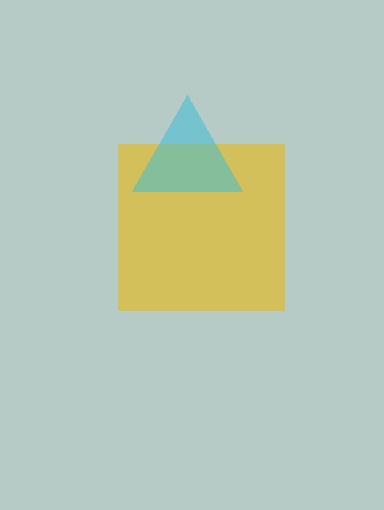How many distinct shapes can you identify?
There are 2 distinct shapes: a yellow square, a cyan triangle.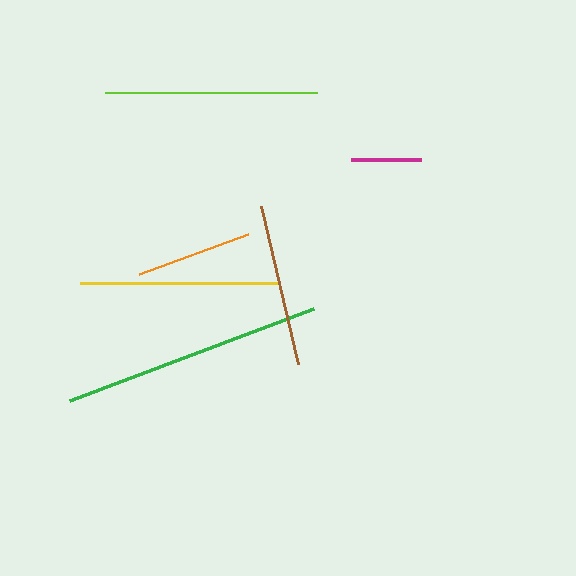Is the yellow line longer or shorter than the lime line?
The lime line is longer than the yellow line.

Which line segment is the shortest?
The magenta line is the shortest at approximately 70 pixels.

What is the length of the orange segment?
The orange segment is approximately 117 pixels long.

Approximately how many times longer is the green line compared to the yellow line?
The green line is approximately 1.3 times the length of the yellow line.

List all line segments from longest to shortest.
From longest to shortest: green, lime, yellow, brown, orange, magenta.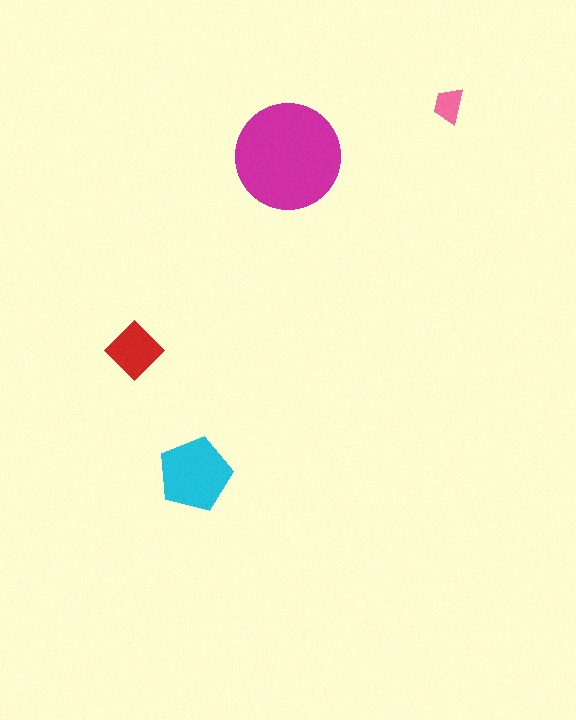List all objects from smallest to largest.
The pink trapezoid, the red diamond, the cyan pentagon, the magenta circle.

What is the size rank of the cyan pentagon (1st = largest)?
2nd.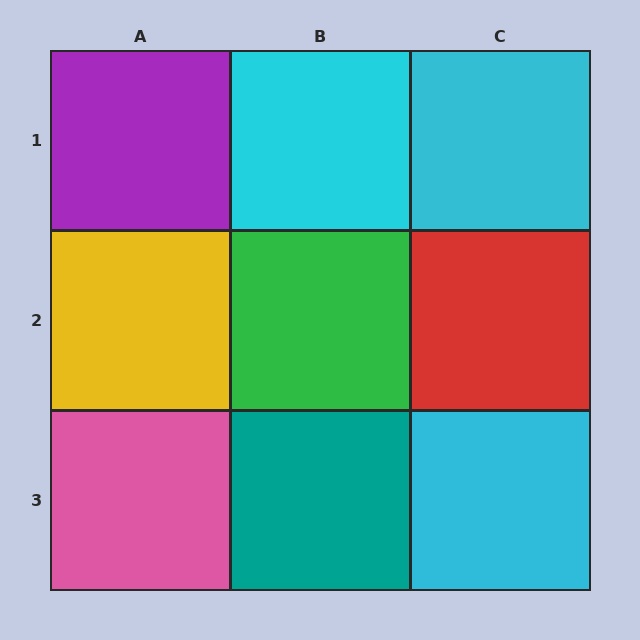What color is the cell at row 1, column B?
Cyan.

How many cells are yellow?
1 cell is yellow.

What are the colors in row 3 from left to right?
Pink, teal, cyan.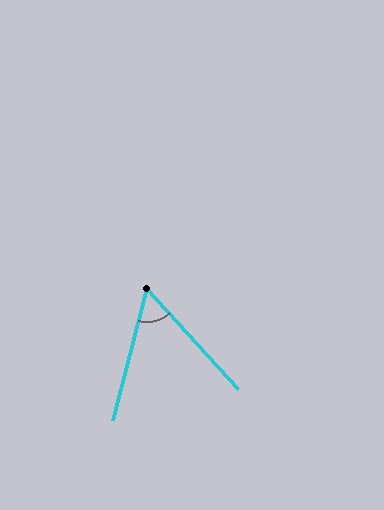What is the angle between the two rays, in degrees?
Approximately 57 degrees.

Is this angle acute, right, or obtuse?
It is acute.